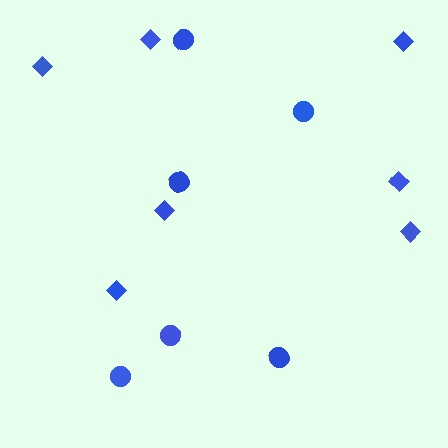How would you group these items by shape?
There are 2 groups: one group of circles (6) and one group of diamonds (7).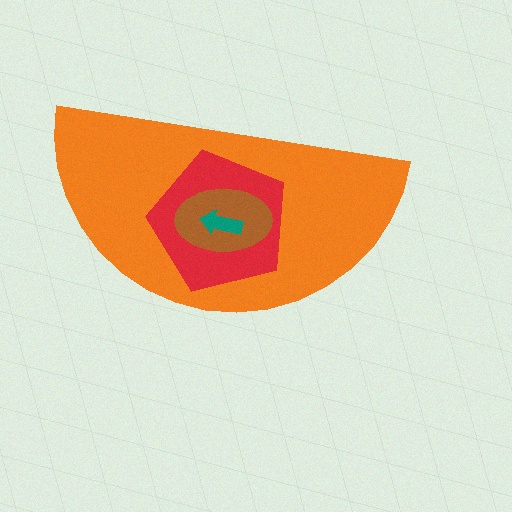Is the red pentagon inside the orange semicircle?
Yes.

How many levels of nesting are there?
4.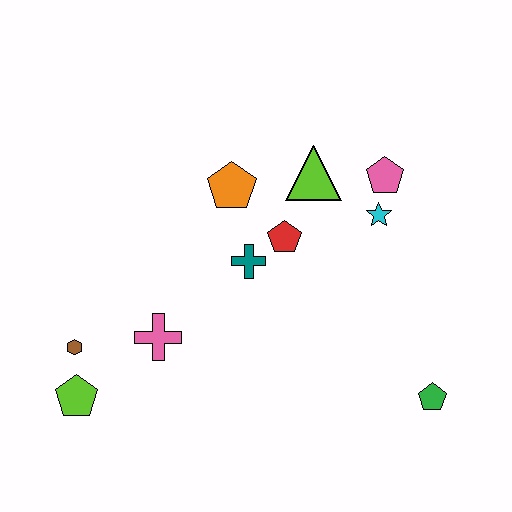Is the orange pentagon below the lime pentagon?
No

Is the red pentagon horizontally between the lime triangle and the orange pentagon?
Yes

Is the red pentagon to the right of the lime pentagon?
Yes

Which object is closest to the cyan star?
The pink pentagon is closest to the cyan star.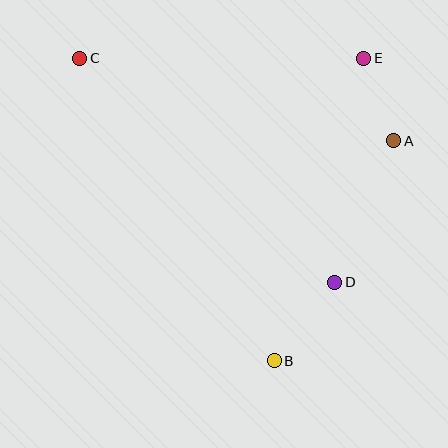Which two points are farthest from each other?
Points B and C are farthest from each other.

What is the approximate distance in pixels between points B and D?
The distance between B and D is approximately 99 pixels.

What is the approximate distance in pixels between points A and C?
The distance between A and C is approximately 325 pixels.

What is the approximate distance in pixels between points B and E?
The distance between B and E is approximately 316 pixels.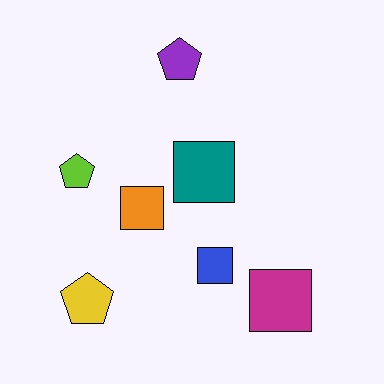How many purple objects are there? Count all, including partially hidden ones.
There is 1 purple object.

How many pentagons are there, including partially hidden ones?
There are 3 pentagons.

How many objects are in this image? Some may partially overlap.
There are 7 objects.